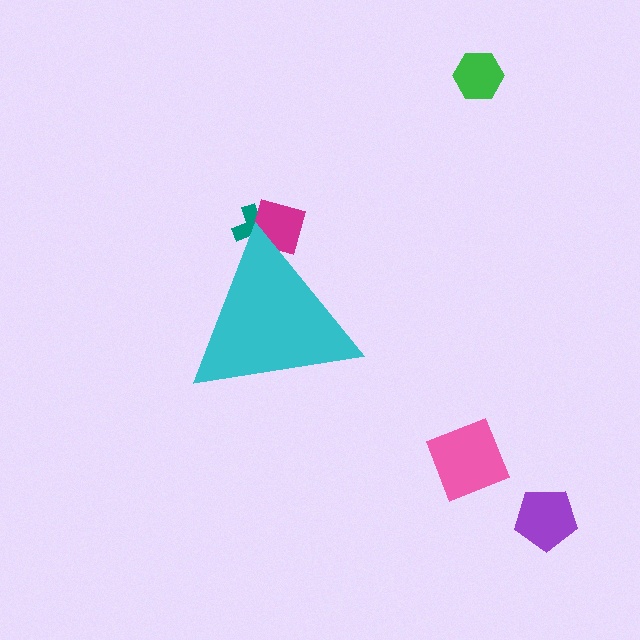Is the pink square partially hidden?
No, the pink square is fully visible.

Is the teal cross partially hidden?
Yes, the teal cross is partially hidden behind the cyan triangle.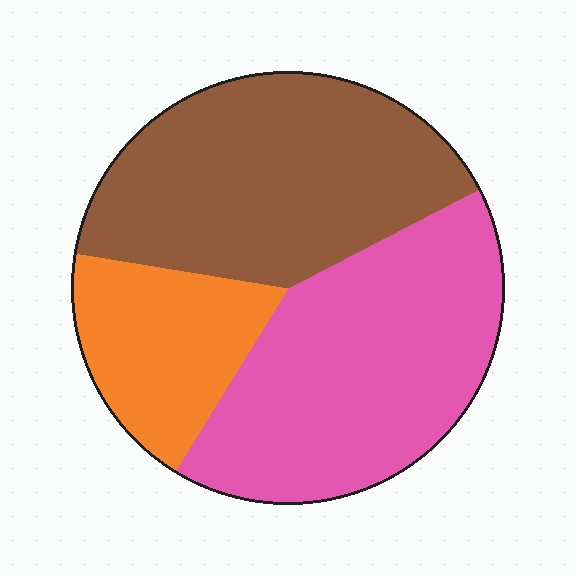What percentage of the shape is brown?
Brown takes up about two fifths (2/5) of the shape.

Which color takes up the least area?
Orange, at roughly 20%.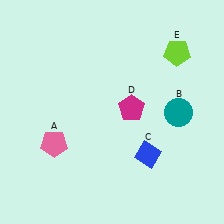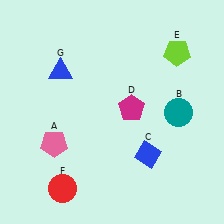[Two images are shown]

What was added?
A red circle (F), a blue triangle (G) were added in Image 2.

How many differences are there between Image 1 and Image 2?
There are 2 differences between the two images.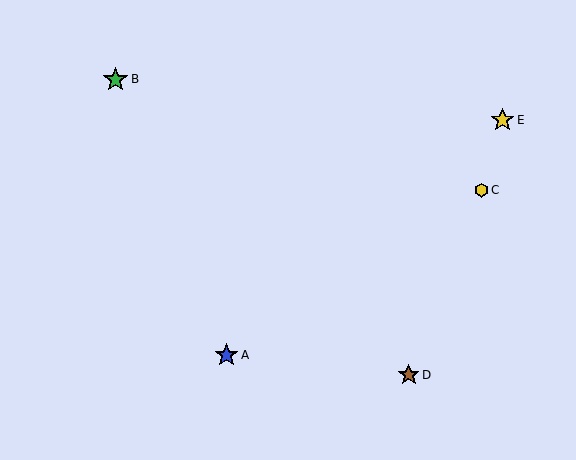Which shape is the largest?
The green star (labeled B) is the largest.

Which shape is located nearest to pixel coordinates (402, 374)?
The brown star (labeled D) at (409, 375) is nearest to that location.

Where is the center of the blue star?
The center of the blue star is at (227, 355).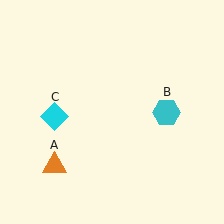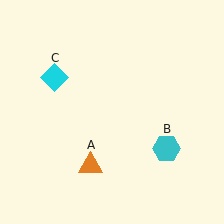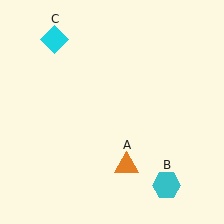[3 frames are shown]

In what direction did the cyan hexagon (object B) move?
The cyan hexagon (object B) moved down.